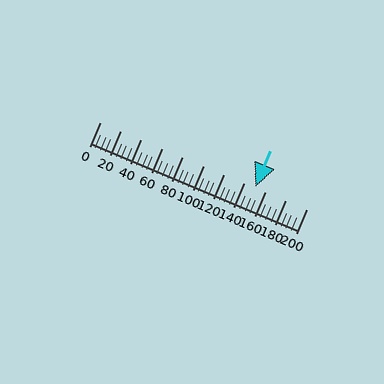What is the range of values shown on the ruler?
The ruler shows values from 0 to 200.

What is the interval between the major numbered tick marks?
The major tick marks are spaced 20 units apart.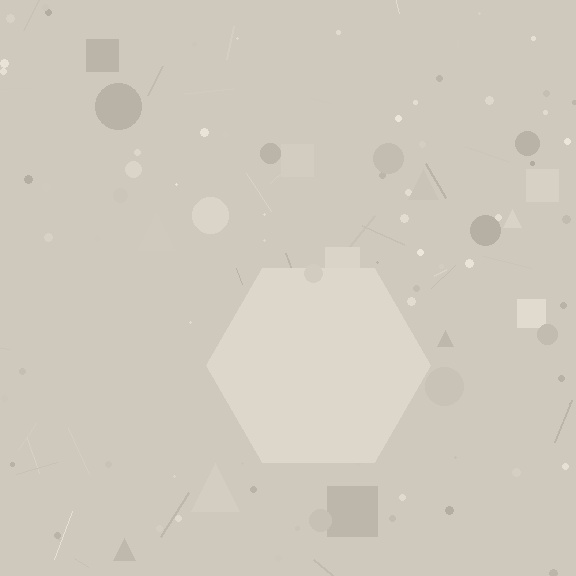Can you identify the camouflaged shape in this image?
The camouflaged shape is a hexagon.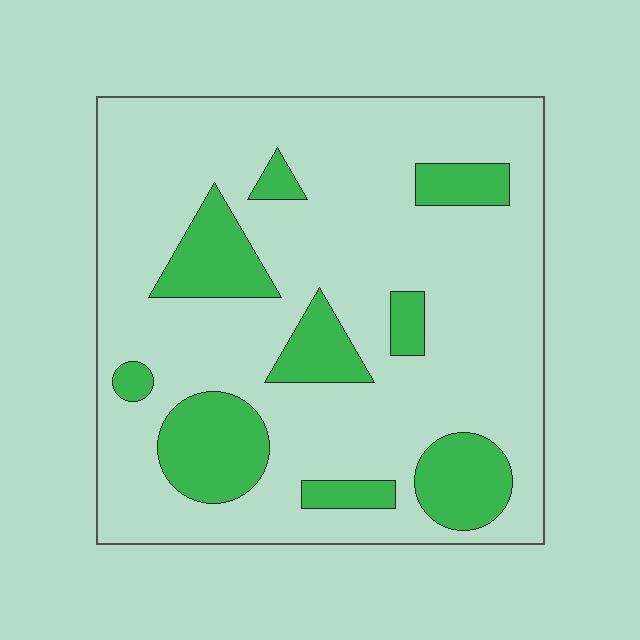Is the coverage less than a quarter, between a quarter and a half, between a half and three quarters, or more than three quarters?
Less than a quarter.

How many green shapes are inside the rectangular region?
9.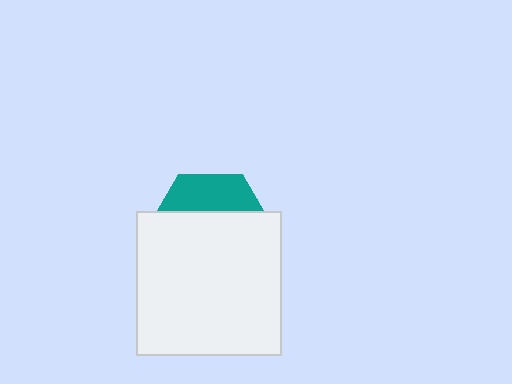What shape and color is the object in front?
The object in front is a white square.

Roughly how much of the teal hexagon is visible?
A small part of it is visible (roughly 30%).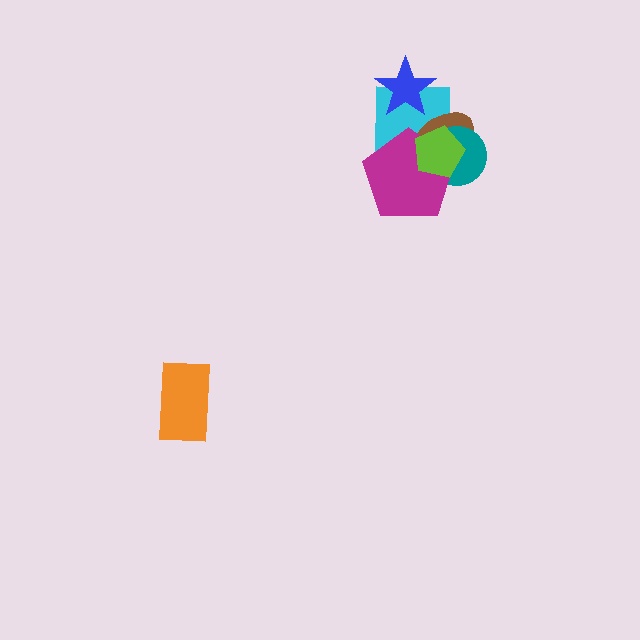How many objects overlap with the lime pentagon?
4 objects overlap with the lime pentagon.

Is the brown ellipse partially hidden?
Yes, it is partially covered by another shape.